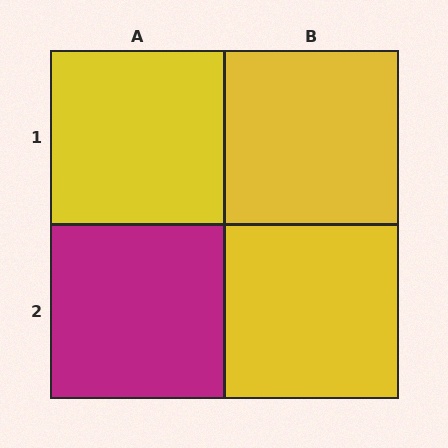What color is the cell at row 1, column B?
Yellow.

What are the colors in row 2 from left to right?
Magenta, yellow.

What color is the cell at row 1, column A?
Yellow.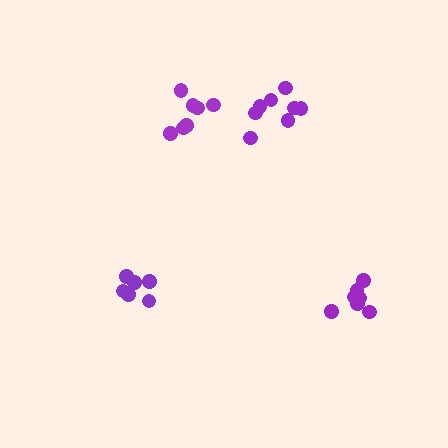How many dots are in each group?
Group 1: 7 dots, Group 2: 7 dots, Group 3: 8 dots, Group 4: 6 dots (28 total).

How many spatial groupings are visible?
There are 4 spatial groupings.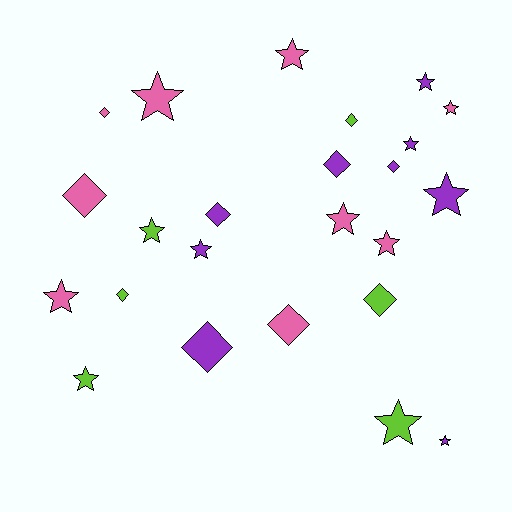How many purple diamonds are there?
There are 4 purple diamonds.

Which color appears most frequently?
Purple, with 9 objects.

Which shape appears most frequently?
Star, with 14 objects.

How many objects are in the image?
There are 24 objects.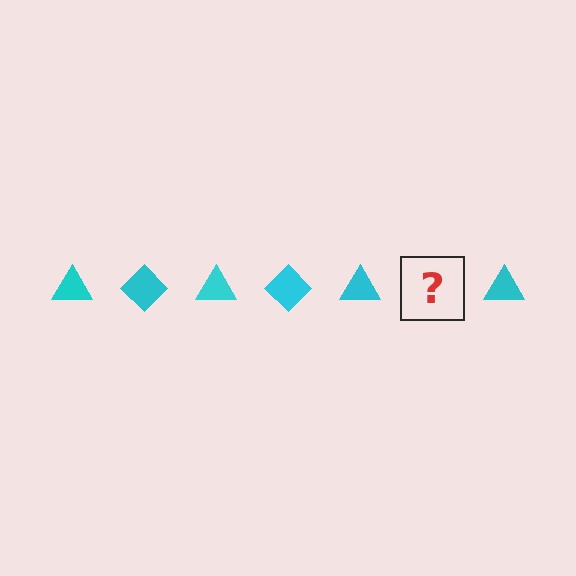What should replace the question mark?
The question mark should be replaced with a cyan diamond.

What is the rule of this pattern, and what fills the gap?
The rule is that the pattern cycles through triangle, diamond shapes in cyan. The gap should be filled with a cyan diamond.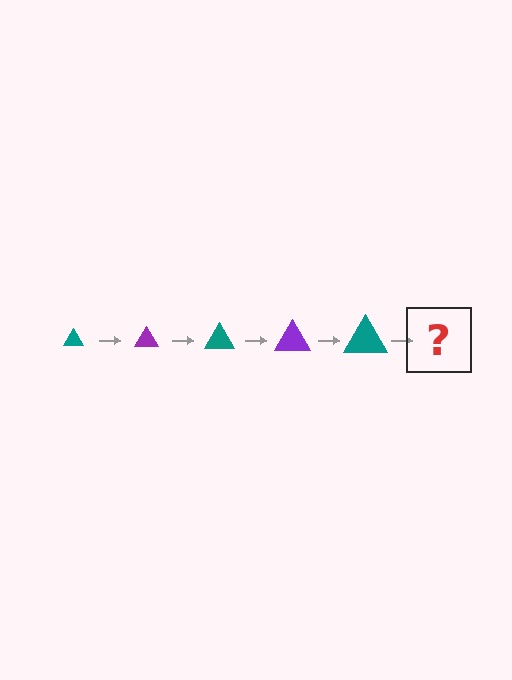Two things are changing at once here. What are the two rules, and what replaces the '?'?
The two rules are that the triangle grows larger each step and the color cycles through teal and purple. The '?' should be a purple triangle, larger than the previous one.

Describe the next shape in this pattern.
It should be a purple triangle, larger than the previous one.